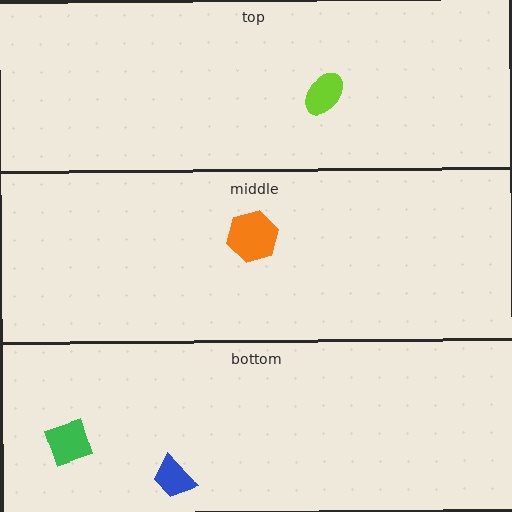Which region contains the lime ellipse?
The top region.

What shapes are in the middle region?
The orange hexagon.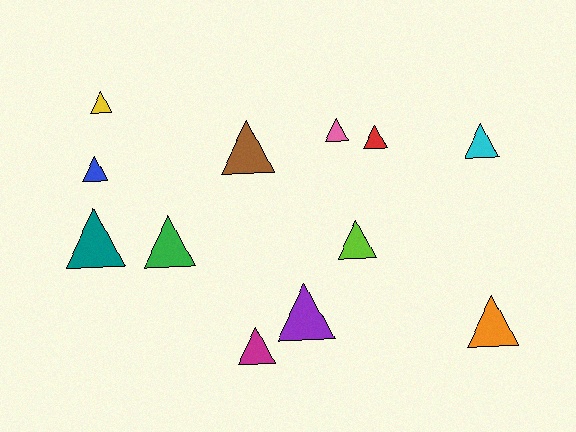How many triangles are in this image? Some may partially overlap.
There are 12 triangles.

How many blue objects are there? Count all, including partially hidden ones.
There is 1 blue object.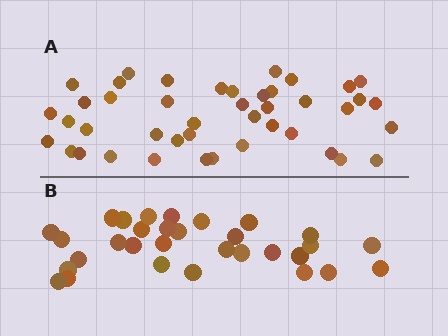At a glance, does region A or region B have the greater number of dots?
Region A (the top region) has more dots.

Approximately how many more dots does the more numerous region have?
Region A has roughly 12 or so more dots than region B.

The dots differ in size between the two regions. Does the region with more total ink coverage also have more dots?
No. Region B has more total ink coverage because its dots are larger, but region A actually contains more individual dots. Total area can be misleading — the number of items is what matters here.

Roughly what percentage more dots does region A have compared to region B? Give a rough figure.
About 40% more.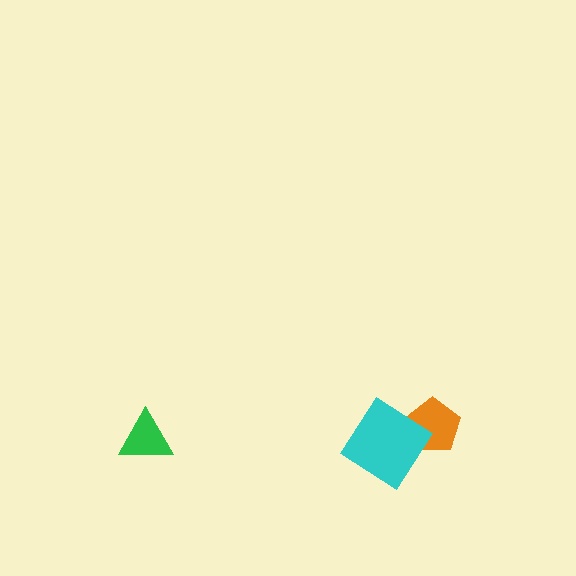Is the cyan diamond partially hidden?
No, no other shape covers it.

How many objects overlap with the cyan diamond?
1 object overlaps with the cyan diamond.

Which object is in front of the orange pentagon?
The cyan diamond is in front of the orange pentagon.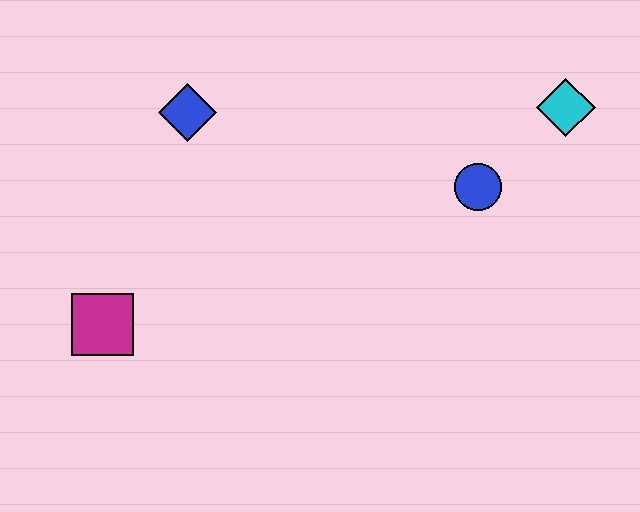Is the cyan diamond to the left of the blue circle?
No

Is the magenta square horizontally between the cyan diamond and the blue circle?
No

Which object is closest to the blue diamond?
The magenta square is closest to the blue diamond.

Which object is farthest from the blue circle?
The magenta square is farthest from the blue circle.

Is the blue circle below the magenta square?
No